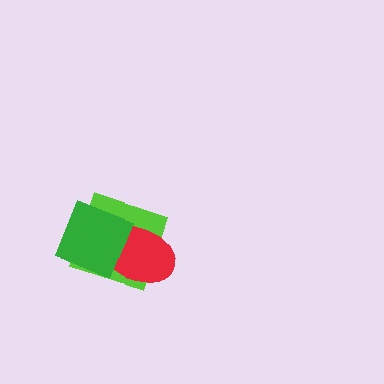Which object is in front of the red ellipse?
The green diamond is in front of the red ellipse.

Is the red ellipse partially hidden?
Yes, it is partially covered by another shape.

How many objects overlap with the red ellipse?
2 objects overlap with the red ellipse.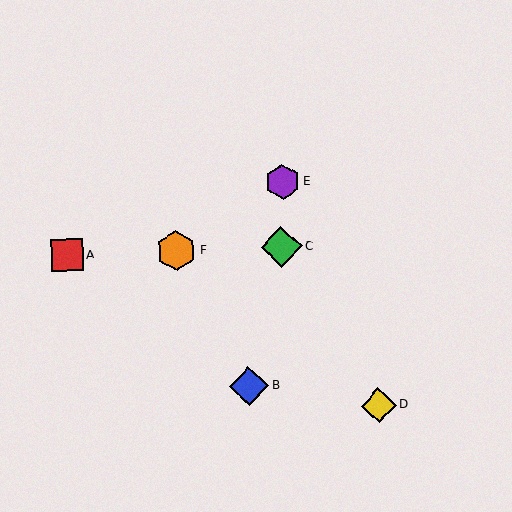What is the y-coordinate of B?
Object B is at y≈386.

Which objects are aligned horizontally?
Objects A, C, F are aligned horizontally.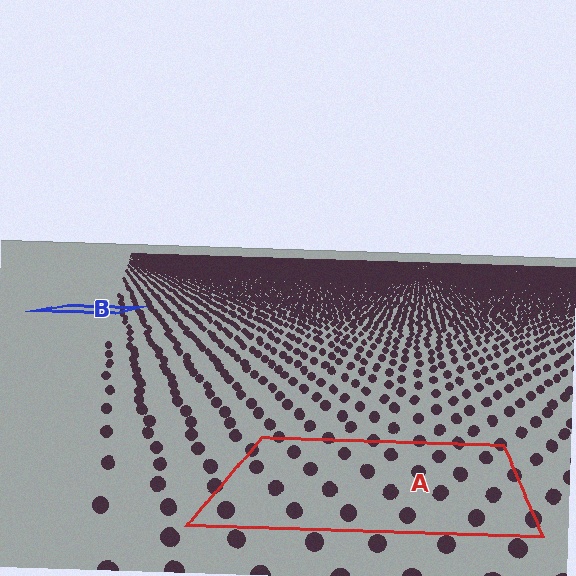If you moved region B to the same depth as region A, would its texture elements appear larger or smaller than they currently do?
They would appear larger. At a closer depth, the same texture elements are projected at a bigger on-screen size.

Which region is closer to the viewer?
Region A is closer. The texture elements there are larger and more spread out.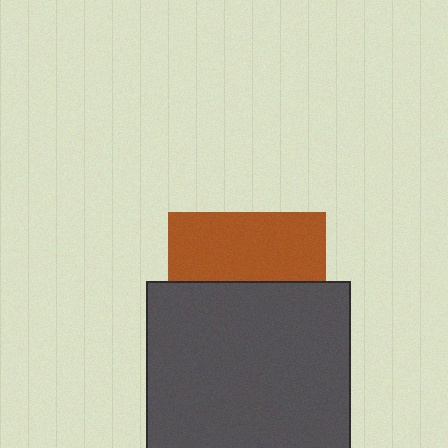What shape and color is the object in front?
The object in front is a dark gray square.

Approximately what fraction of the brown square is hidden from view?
Roughly 56% of the brown square is hidden behind the dark gray square.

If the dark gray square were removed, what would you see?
You would see the complete brown square.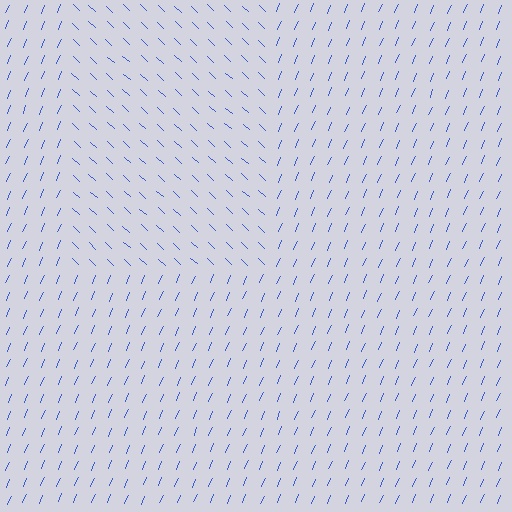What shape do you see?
I see a rectangle.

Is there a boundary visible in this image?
Yes, there is a texture boundary formed by a change in line orientation.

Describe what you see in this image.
The image is filled with small blue line segments. A rectangle region in the image has lines oriented differently from the surrounding lines, creating a visible texture boundary.